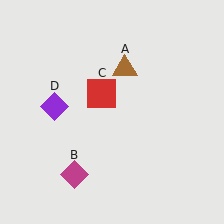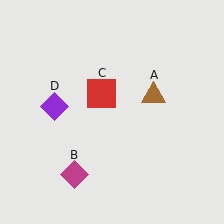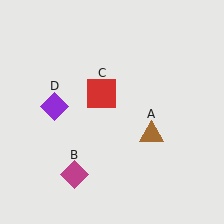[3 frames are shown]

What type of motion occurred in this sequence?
The brown triangle (object A) rotated clockwise around the center of the scene.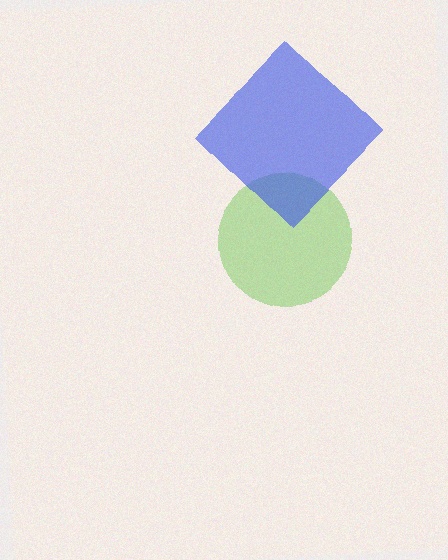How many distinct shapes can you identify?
There are 2 distinct shapes: a lime circle, a blue diamond.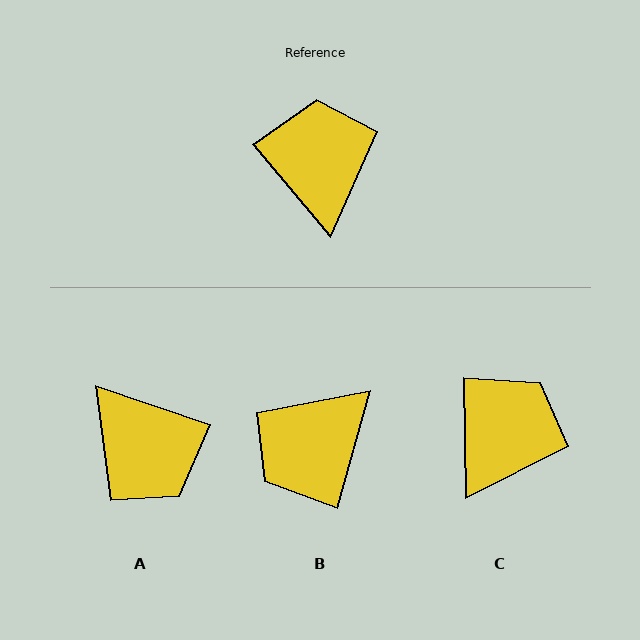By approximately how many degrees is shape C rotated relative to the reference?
Approximately 39 degrees clockwise.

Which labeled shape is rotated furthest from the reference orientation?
A, about 149 degrees away.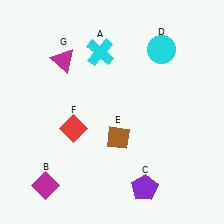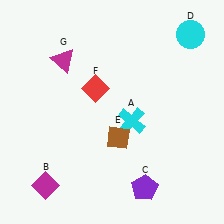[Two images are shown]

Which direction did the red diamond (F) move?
The red diamond (F) moved up.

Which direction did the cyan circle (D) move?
The cyan circle (D) moved right.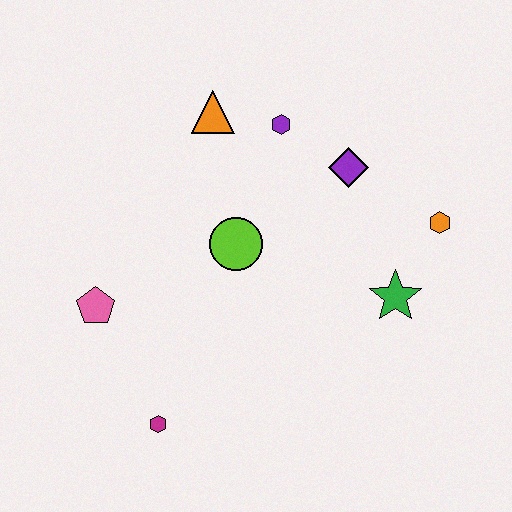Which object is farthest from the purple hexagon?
The magenta hexagon is farthest from the purple hexagon.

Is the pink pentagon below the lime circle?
Yes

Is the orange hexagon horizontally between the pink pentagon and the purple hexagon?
No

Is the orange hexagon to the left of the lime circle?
No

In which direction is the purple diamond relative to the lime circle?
The purple diamond is to the right of the lime circle.